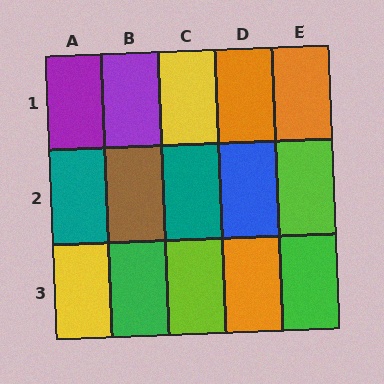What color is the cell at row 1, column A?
Purple.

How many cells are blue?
1 cell is blue.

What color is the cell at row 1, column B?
Purple.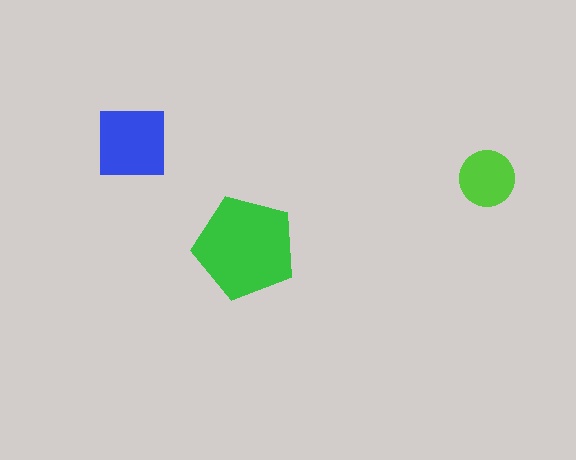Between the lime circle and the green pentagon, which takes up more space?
The green pentagon.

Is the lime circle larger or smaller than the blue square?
Smaller.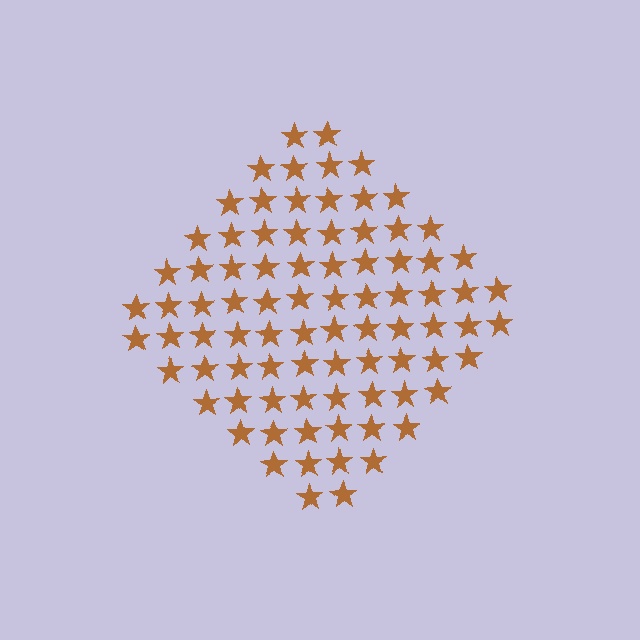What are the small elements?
The small elements are stars.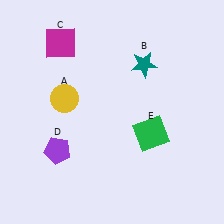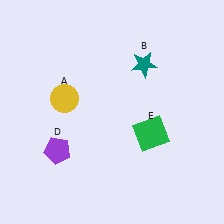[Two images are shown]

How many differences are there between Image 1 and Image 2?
There is 1 difference between the two images.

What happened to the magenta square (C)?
The magenta square (C) was removed in Image 2. It was in the top-left area of Image 1.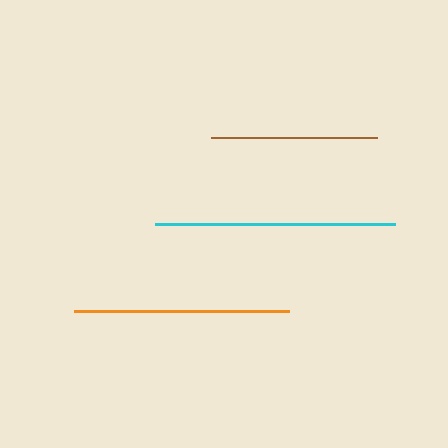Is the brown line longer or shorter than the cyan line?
The cyan line is longer than the brown line.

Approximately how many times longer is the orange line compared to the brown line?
The orange line is approximately 1.3 times the length of the brown line.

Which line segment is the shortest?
The brown line is the shortest at approximately 166 pixels.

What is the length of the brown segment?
The brown segment is approximately 166 pixels long.